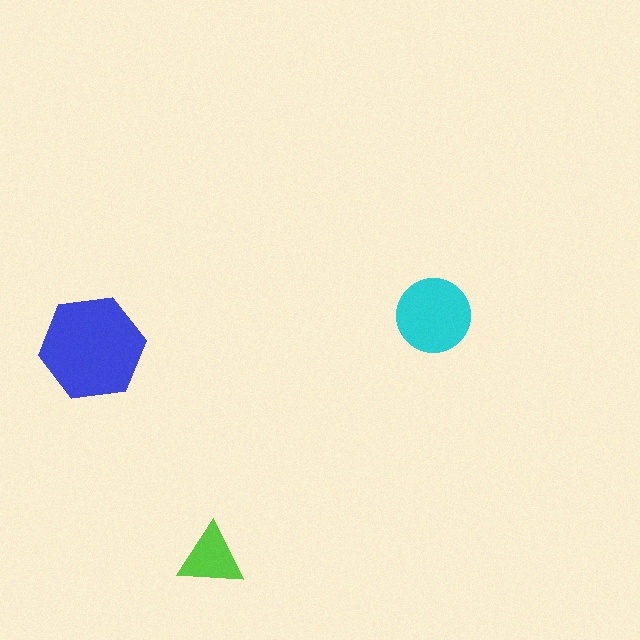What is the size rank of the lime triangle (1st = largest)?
3rd.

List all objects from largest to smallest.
The blue hexagon, the cyan circle, the lime triangle.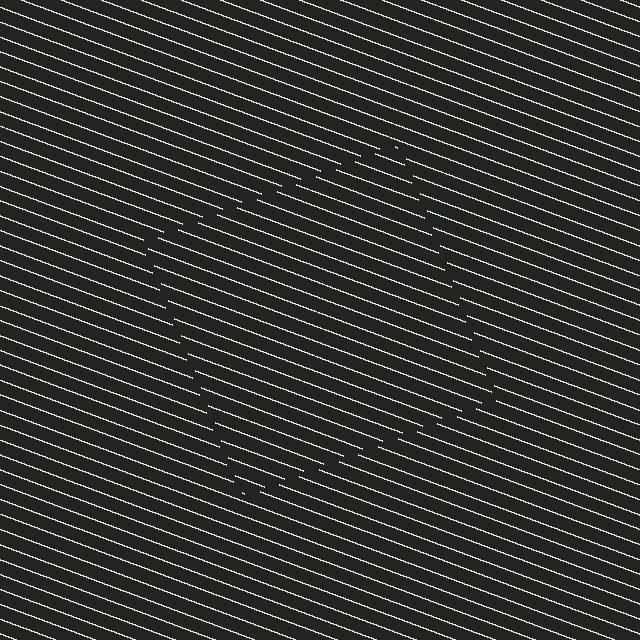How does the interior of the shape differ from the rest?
The interior of the shape contains the same grating, shifted by half a period — the contour is defined by the phase discontinuity where line-ends from the inner and outer gratings abut.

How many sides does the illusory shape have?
4 sides — the line-ends trace a square.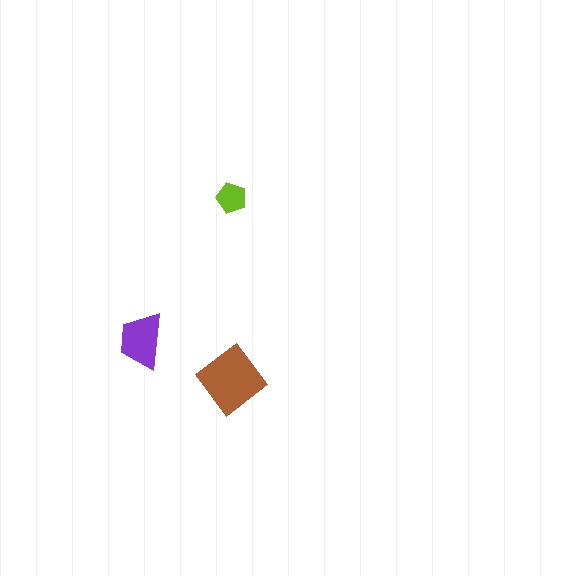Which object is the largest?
The brown diamond.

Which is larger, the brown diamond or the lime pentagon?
The brown diamond.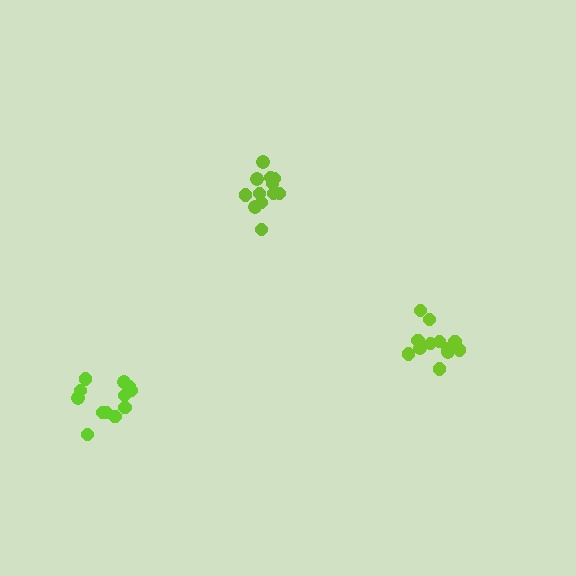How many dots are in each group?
Group 1: 12 dots, Group 2: 12 dots, Group 3: 12 dots (36 total).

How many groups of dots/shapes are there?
There are 3 groups.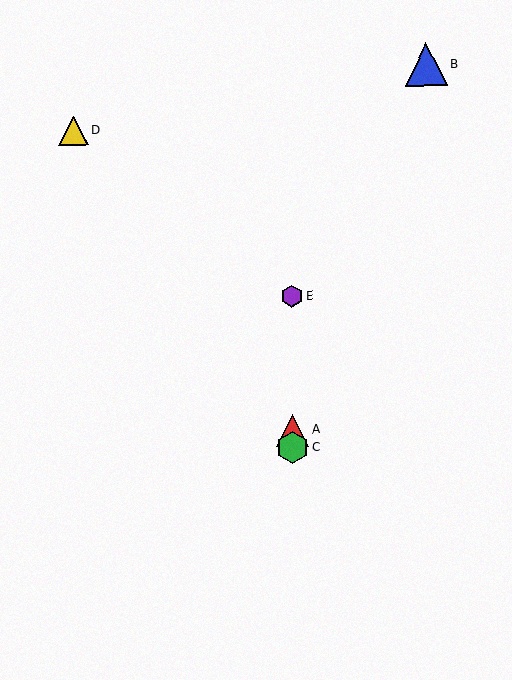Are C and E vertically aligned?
Yes, both are at x≈293.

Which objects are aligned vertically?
Objects A, C, E are aligned vertically.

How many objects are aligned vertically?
3 objects (A, C, E) are aligned vertically.